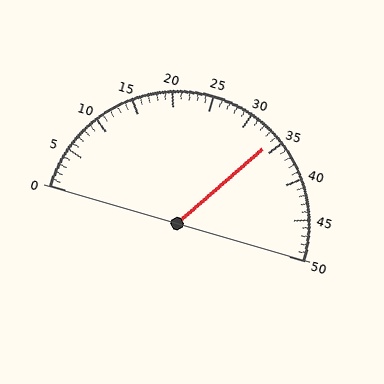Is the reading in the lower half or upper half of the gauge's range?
The reading is in the upper half of the range (0 to 50).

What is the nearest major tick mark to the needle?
The nearest major tick mark is 35.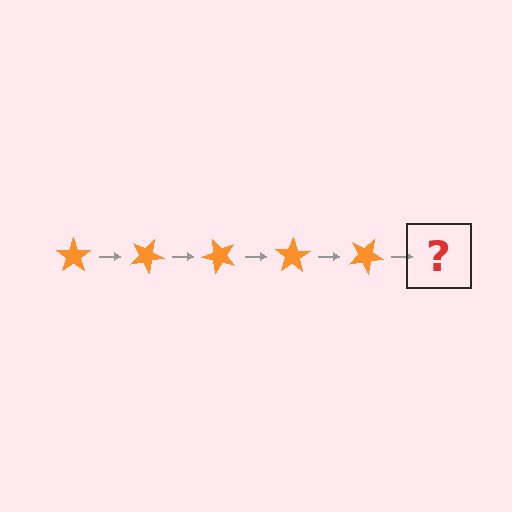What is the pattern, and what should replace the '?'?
The pattern is that the star rotates 25 degrees each step. The '?' should be an orange star rotated 125 degrees.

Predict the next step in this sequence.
The next step is an orange star rotated 125 degrees.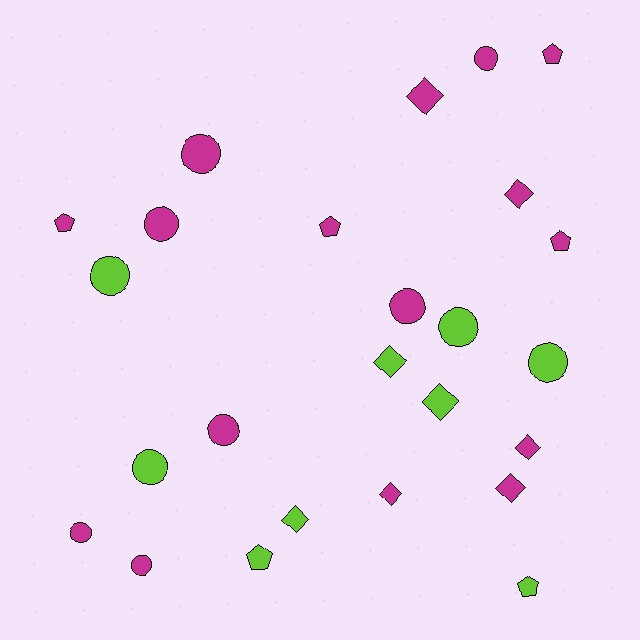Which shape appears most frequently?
Circle, with 11 objects.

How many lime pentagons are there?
There are 2 lime pentagons.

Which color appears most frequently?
Magenta, with 16 objects.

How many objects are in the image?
There are 25 objects.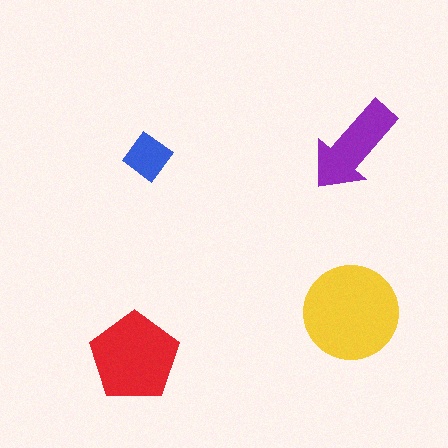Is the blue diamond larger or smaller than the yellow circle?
Smaller.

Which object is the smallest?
The blue diamond.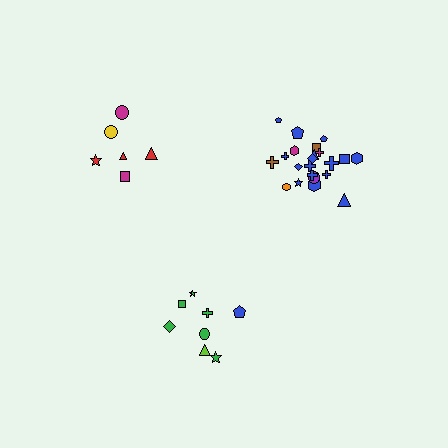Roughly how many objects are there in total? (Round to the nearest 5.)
Roughly 35 objects in total.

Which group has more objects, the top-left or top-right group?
The top-right group.